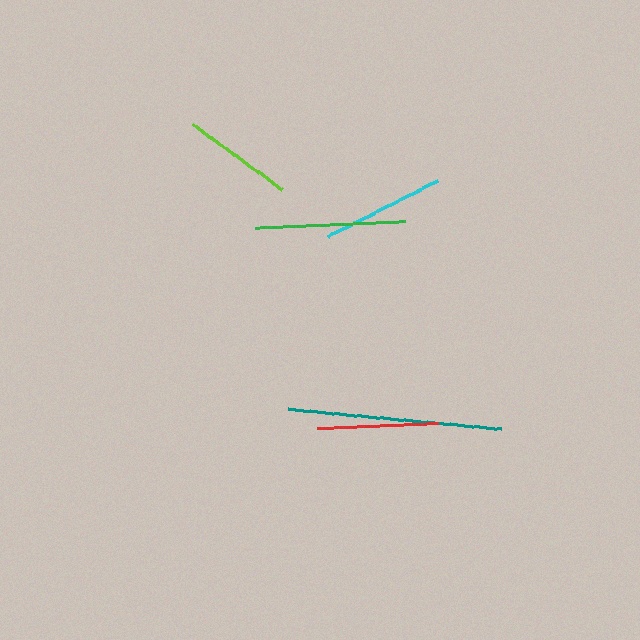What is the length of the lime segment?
The lime segment is approximately 112 pixels long.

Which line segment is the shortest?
The lime line is the shortest at approximately 112 pixels.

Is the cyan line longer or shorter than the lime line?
The cyan line is longer than the lime line.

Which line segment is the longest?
The teal line is the longest at approximately 213 pixels.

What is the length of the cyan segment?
The cyan segment is approximately 124 pixels long.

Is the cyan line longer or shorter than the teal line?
The teal line is longer than the cyan line.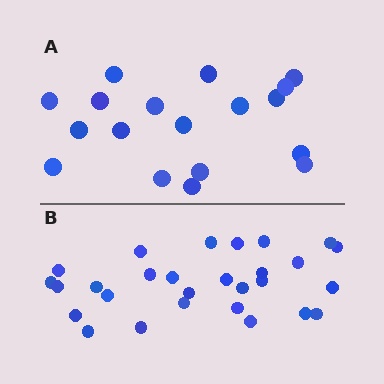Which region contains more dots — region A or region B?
Region B (the bottom region) has more dots.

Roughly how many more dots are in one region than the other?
Region B has roughly 10 or so more dots than region A.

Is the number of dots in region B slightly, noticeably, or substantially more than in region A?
Region B has substantially more. The ratio is roughly 1.6 to 1.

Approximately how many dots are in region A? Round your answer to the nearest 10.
About 20 dots. (The exact count is 18, which rounds to 20.)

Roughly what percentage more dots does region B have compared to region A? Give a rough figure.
About 55% more.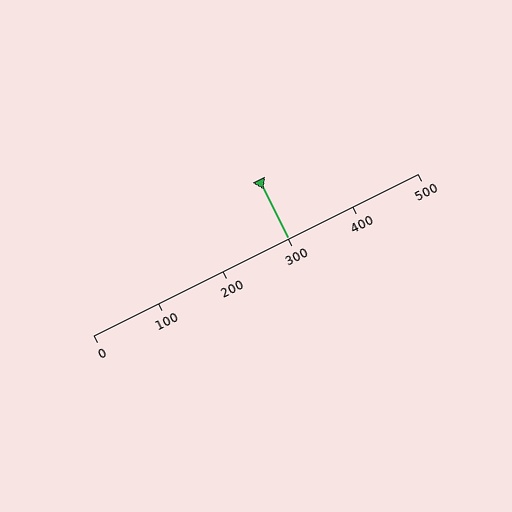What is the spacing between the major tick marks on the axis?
The major ticks are spaced 100 apart.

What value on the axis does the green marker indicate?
The marker indicates approximately 300.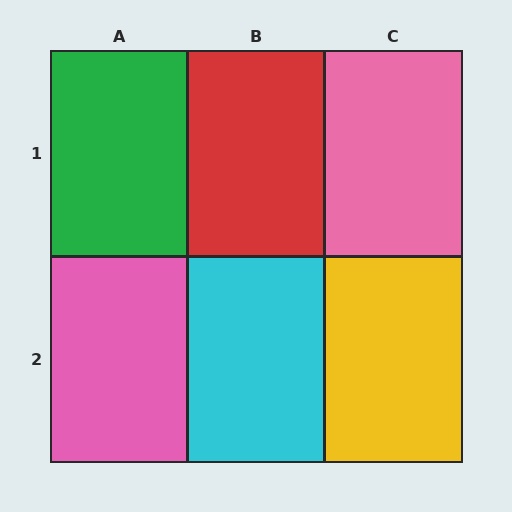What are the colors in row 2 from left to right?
Pink, cyan, yellow.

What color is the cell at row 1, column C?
Pink.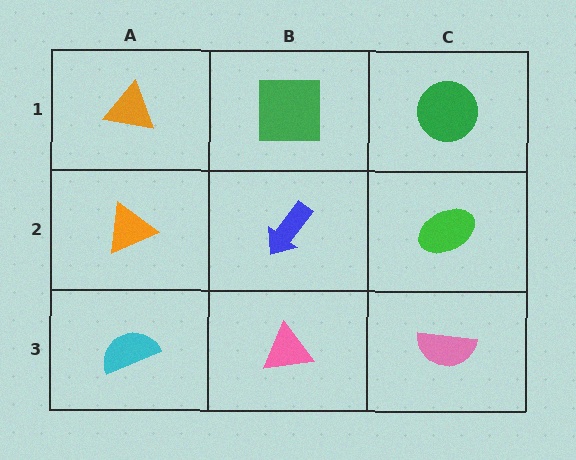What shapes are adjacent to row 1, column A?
An orange triangle (row 2, column A), a green square (row 1, column B).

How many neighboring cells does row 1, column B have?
3.